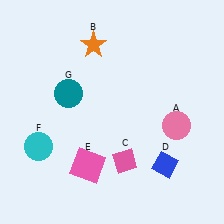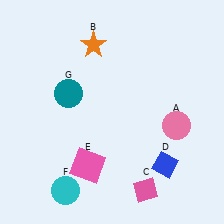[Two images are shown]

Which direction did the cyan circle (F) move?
The cyan circle (F) moved down.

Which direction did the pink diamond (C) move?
The pink diamond (C) moved down.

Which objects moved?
The objects that moved are: the pink diamond (C), the cyan circle (F).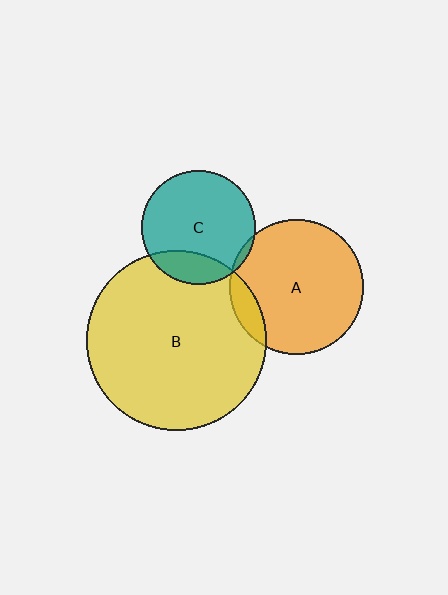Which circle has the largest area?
Circle B (yellow).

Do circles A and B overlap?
Yes.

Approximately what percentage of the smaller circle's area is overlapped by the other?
Approximately 10%.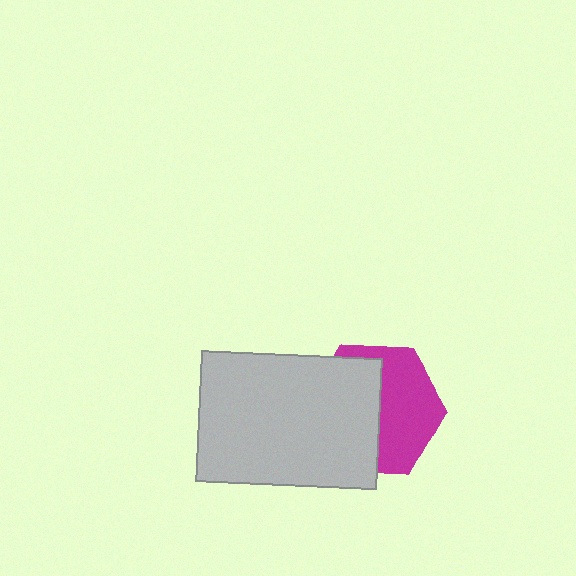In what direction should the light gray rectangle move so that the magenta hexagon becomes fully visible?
The light gray rectangle should move left. That is the shortest direction to clear the overlap and leave the magenta hexagon fully visible.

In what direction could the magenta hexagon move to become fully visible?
The magenta hexagon could move right. That would shift it out from behind the light gray rectangle entirely.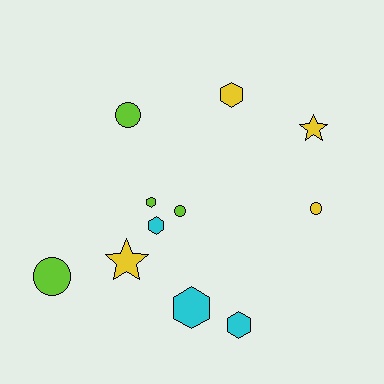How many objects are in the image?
There are 11 objects.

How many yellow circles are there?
There is 1 yellow circle.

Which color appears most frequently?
Lime, with 4 objects.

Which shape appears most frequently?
Hexagon, with 5 objects.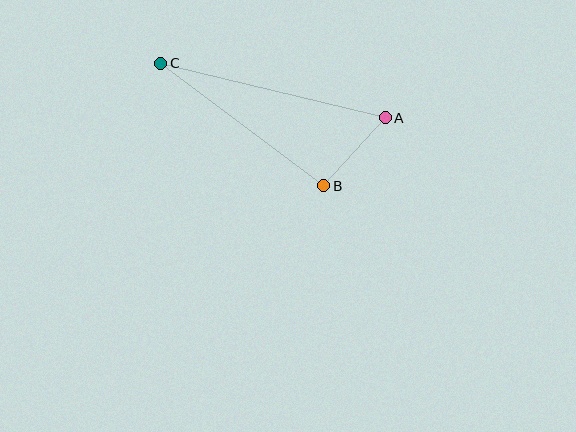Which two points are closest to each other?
Points A and B are closest to each other.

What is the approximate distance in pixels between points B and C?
The distance between B and C is approximately 204 pixels.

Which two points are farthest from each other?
Points A and C are farthest from each other.